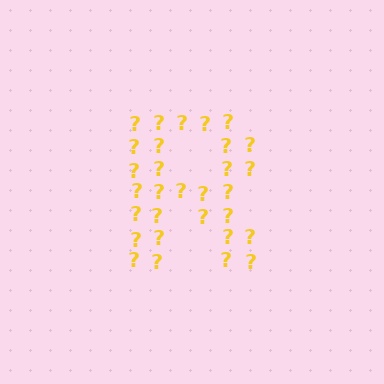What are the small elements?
The small elements are question marks.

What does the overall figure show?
The overall figure shows the letter R.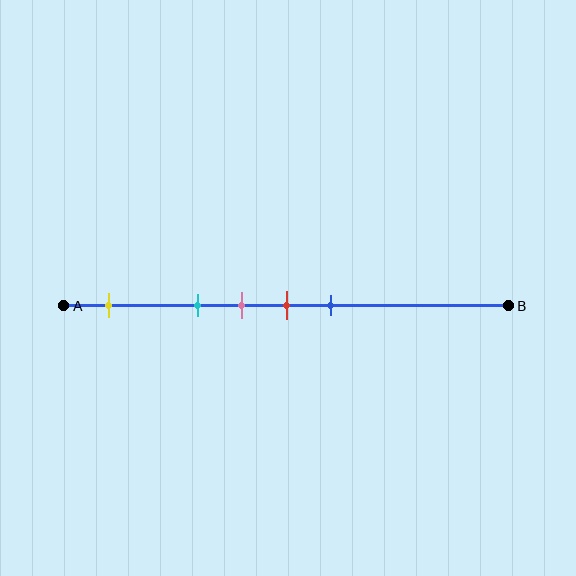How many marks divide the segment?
There are 5 marks dividing the segment.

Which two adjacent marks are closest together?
The pink and red marks are the closest adjacent pair.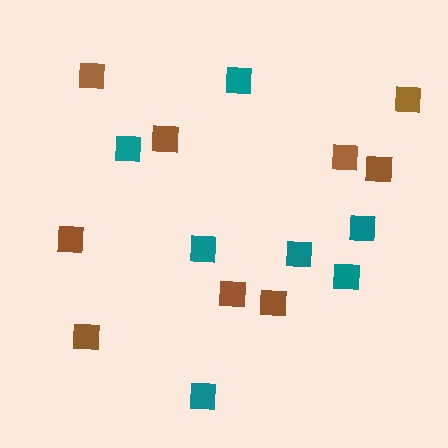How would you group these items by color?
There are 2 groups: one group of teal squares (7) and one group of brown squares (9).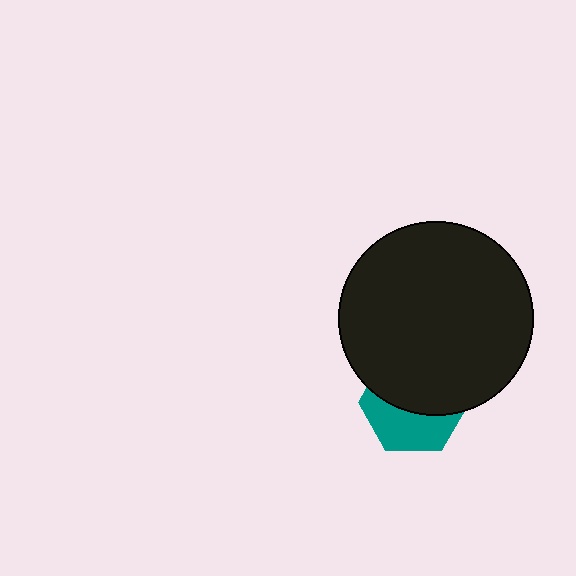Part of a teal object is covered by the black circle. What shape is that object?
It is a hexagon.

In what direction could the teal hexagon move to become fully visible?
The teal hexagon could move down. That would shift it out from behind the black circle entirely.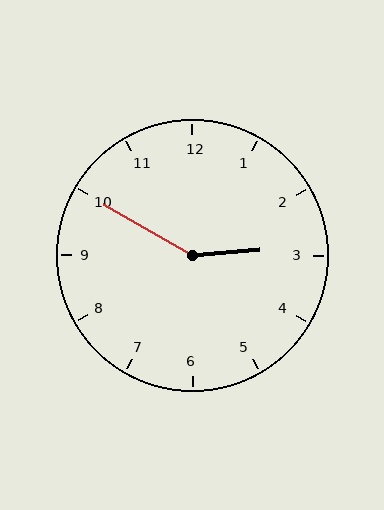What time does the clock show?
2:50.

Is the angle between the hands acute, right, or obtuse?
It is obtuse.